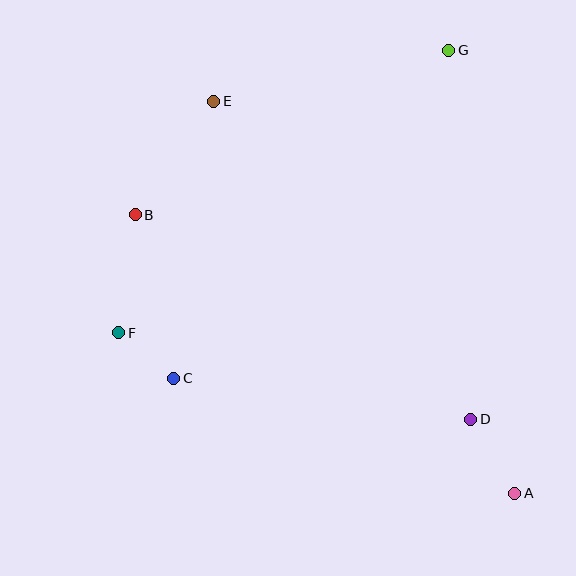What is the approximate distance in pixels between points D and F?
The distance between D and F is approximately 363 pixels.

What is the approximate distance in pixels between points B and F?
The distance between B and F is approximately 119 pixels.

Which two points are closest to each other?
Points C and F are closest to each other.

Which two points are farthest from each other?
Points A and E are farthest from each other.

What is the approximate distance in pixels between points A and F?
The distance between A and F is approximately 427 pixels.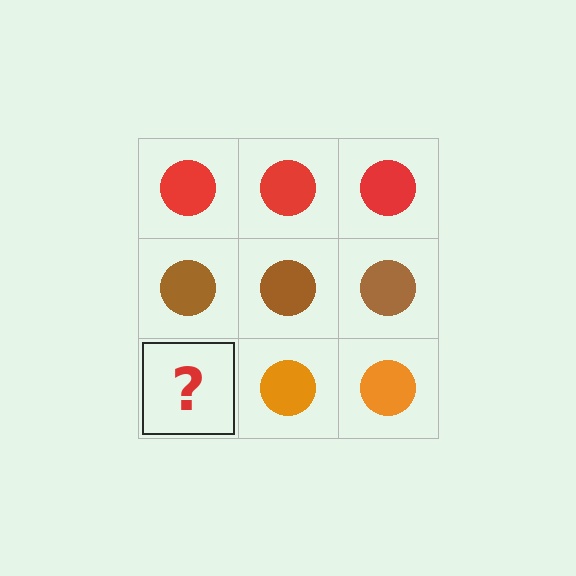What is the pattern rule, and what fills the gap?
The rule is that each row has a consistent color. The gap should be filled with an orange circle.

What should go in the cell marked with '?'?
The missing cell should contain an orange circle.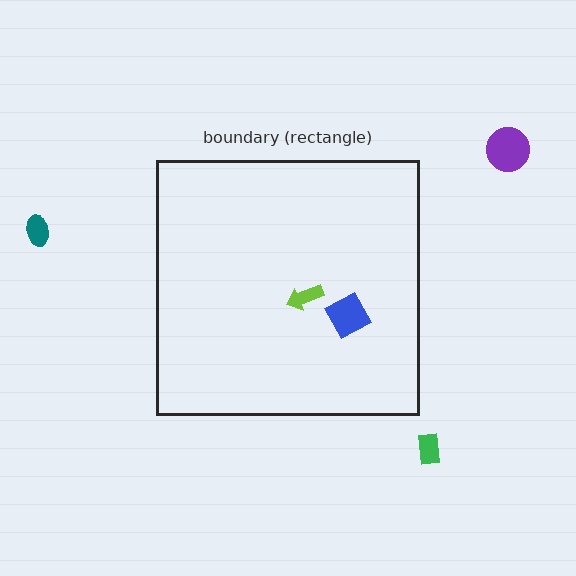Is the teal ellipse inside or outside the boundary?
Outside.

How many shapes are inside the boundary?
2 inside, 3 outside.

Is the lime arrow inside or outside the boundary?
Inside.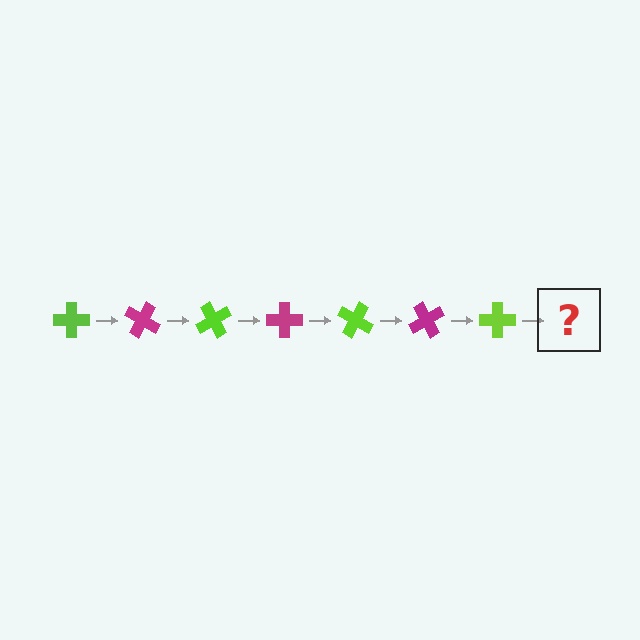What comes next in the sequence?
The next element should be a magenta cross, rotated 210 degrees from the start.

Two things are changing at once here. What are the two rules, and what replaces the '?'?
The two rules are that it rotates 30 degrees each step and the color cycles through lime and magenta. The '?' should be a magenta cross, rotated 210 degrees from the start.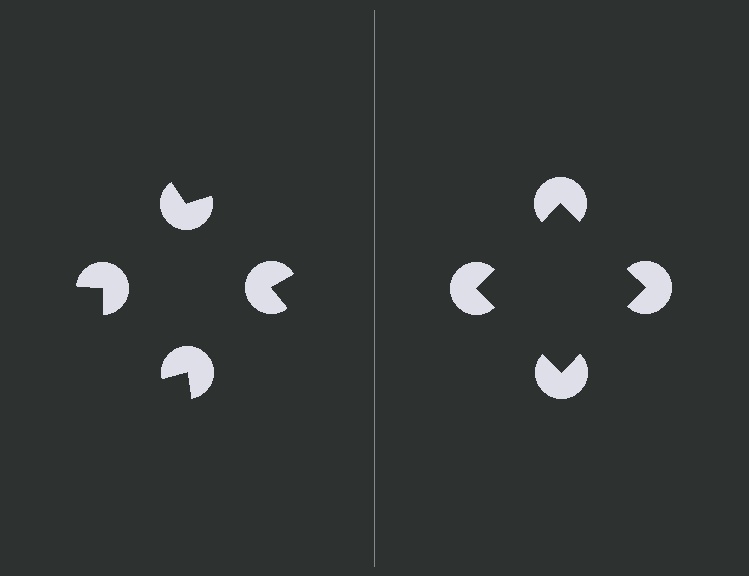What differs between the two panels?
The pac-man discs are positioned identically on both sides; only the wedge orientations differ. On the right they align to a square; on the left they are misaligned.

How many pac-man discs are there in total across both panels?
8 — 4 on each side.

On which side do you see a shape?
An illusory square appears on the right side. On the left side the wedge cuts are rotated, so no coherent shape forms.